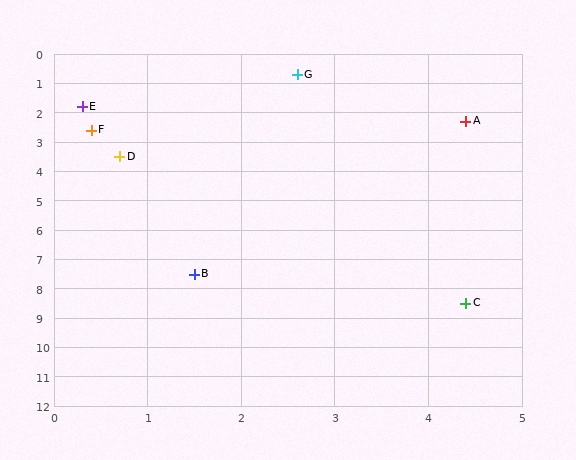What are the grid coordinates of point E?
Point E is at approximately (0.3, 1.8).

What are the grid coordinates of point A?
Point A is at approximately (4.4, 2.3).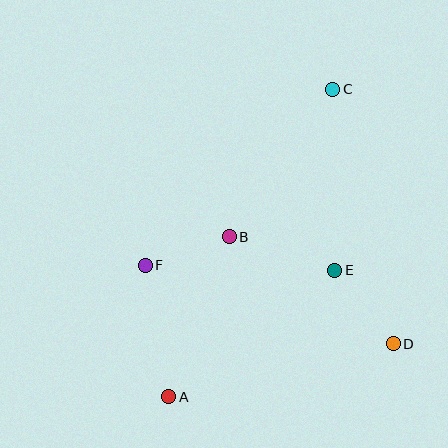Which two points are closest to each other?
Points B and F are closest to each other.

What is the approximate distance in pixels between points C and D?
The distance between C and D is approximately 261 pixels.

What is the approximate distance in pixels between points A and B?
The distance between A and B is approximately 171 pixels.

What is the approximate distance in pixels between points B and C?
The distance between B and C is approximately 180 pixels.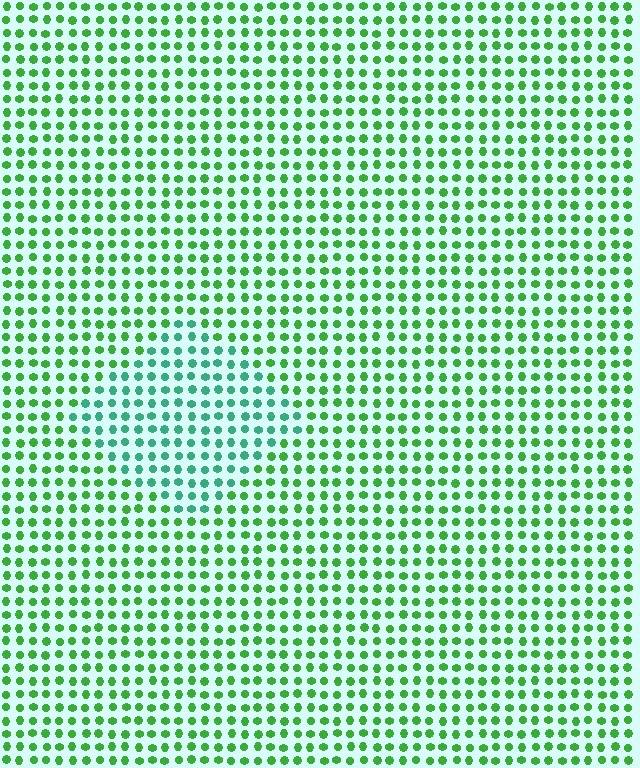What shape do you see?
I see a diamond.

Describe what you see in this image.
The image is filled with small green elements in a uniform arrangement. A diamond-shaped region is visible where the elements are tinted to a slightly different hue, forming a subtle color boundary.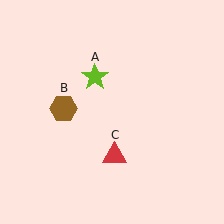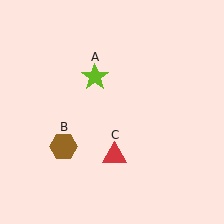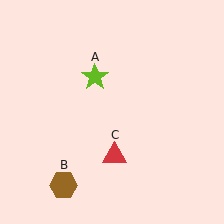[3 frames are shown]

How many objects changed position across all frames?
1 object changed position: brown hexagon (object B).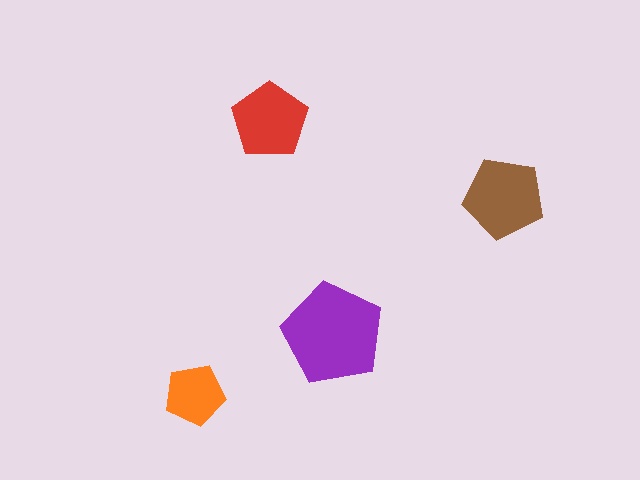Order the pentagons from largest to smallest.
the purple one, the brown one, the red one, the orange one.